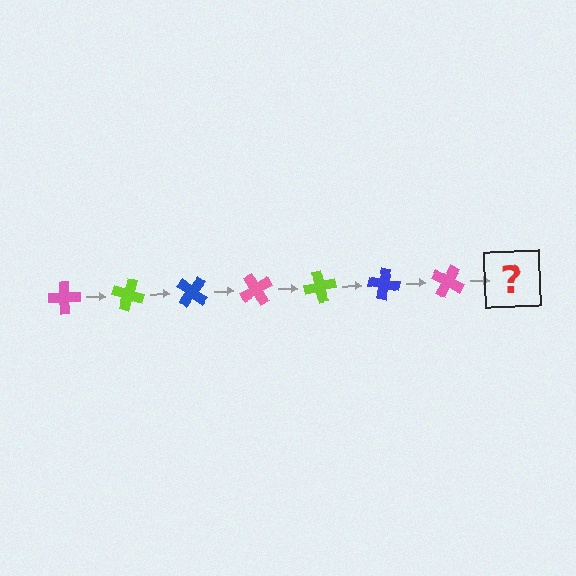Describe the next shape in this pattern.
It should be a lime cross, rotated 140 degrees from the start.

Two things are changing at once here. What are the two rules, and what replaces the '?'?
The two rules are that it rotates 20 degrees each step and the color cycles through pink, lime, and blue. The '?' should be a lime cross, rotated 140 degrees from the start.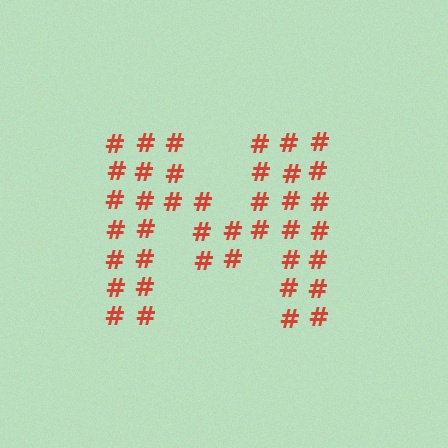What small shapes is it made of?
It is made of small hash symbols.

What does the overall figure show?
The overall figure shows the letter M.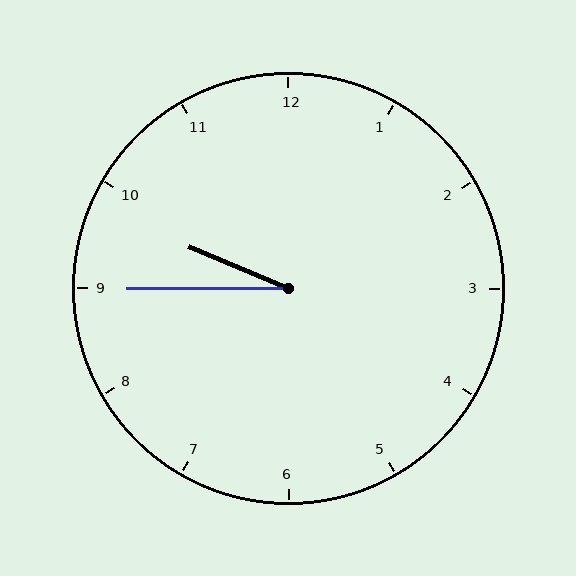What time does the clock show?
9:45.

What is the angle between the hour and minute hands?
Approximately 22 degrees.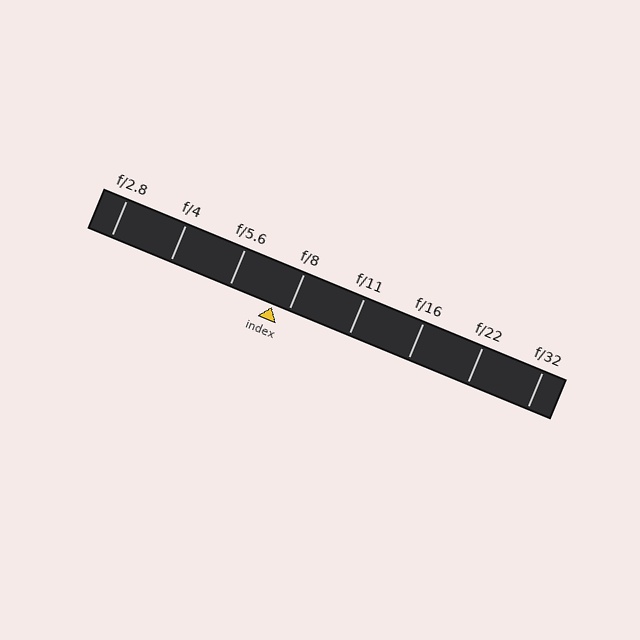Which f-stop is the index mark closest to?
The index mark is closest to f/8.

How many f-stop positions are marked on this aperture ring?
There are 8 f-stop positions marked.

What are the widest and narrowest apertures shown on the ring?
The widest aperture shown is f/2.8 and the narrowest is f/32.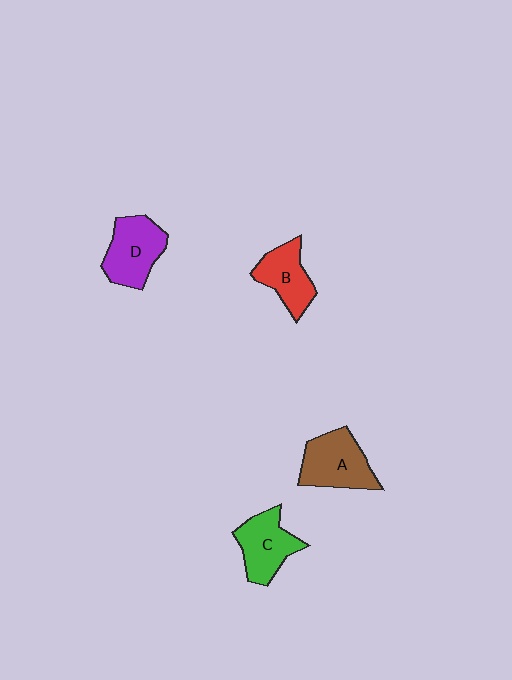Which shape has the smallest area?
Shape B (red).